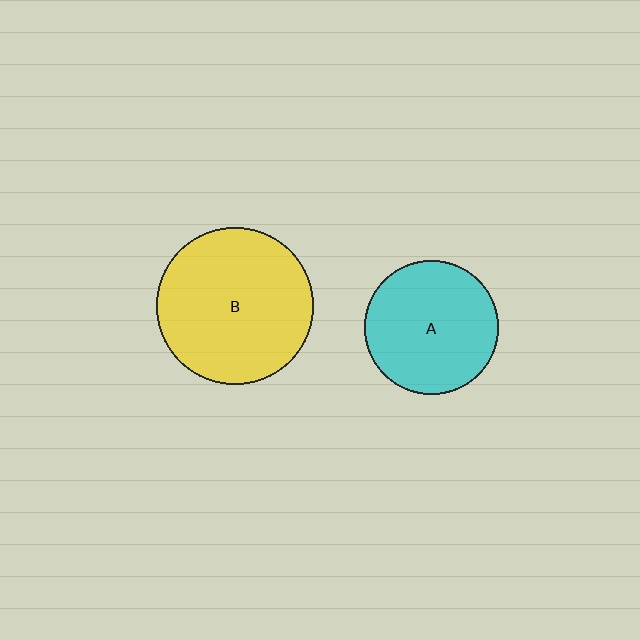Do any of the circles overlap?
No, none of the circles overlap.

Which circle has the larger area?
Circle B (yellow).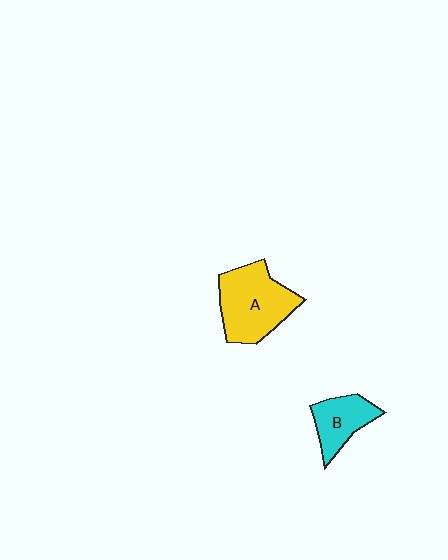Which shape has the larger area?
Shape A (yellow).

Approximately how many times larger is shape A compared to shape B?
Approximately 1.7 times.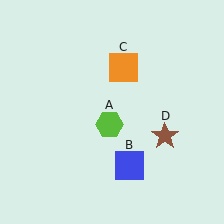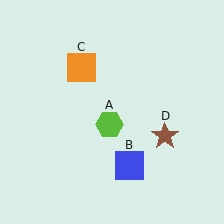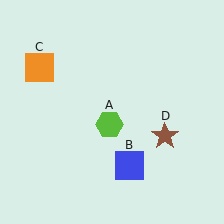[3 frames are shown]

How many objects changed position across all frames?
1 object changed position: orange square (object C).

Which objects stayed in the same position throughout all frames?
Lime hexagon (object A) and blue square (object B) and brown star (object D) remained stationary.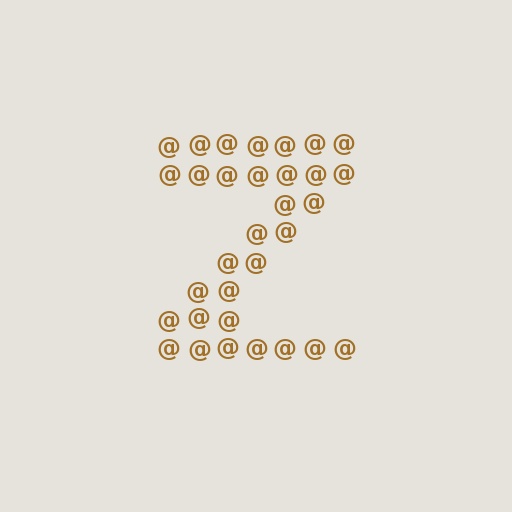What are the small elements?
The small elements are at signs.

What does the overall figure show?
The overall figure shows the letter Z.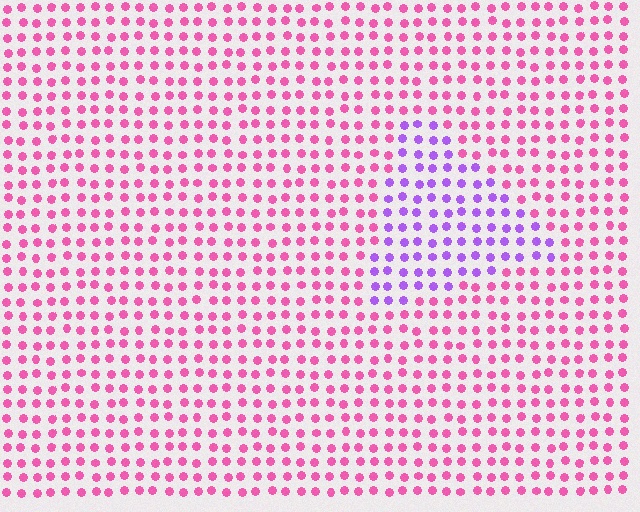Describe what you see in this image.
The image is filled with small pink elements in a uniform arrangement. A triangle-shaped region is visible where the elements are tinted to a slightly different hue, forming a subtle color boundary.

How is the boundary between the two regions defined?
The boundary is defined purely by a slight shift in hue (about 52 degrees). Spacing, size, and orientation are identical on both sides.